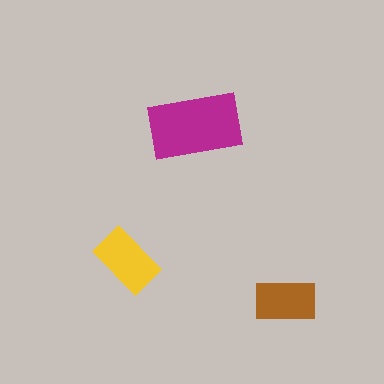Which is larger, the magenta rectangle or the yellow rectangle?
The magenta one.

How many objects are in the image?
There are 3 objects in the image.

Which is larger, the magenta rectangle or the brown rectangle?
The magenta one.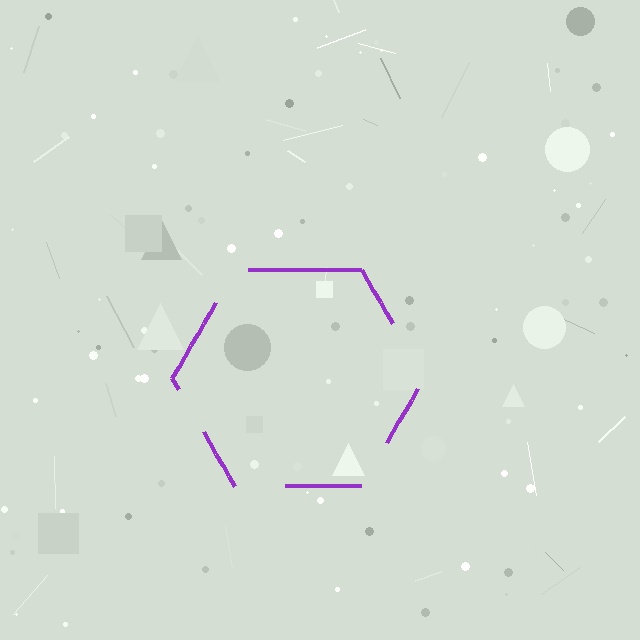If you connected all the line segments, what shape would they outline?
They would outline a hexagon.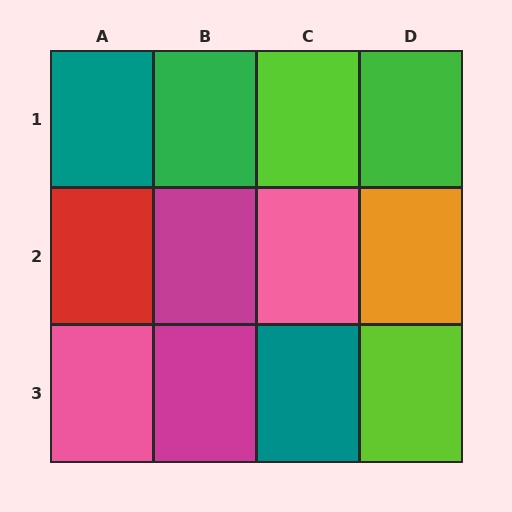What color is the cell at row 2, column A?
Red.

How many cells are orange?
1 cell is orange.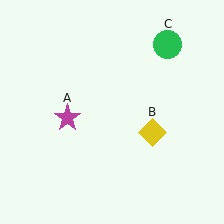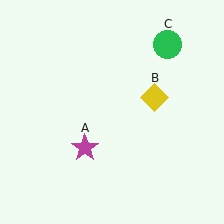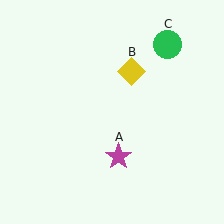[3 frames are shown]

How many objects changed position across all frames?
2 objects changed position: magenta star (object A), yellow diamond (object B).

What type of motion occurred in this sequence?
The magenta star (object A), yellow diamond (object B) rotated counterclockwise around the center of the scene.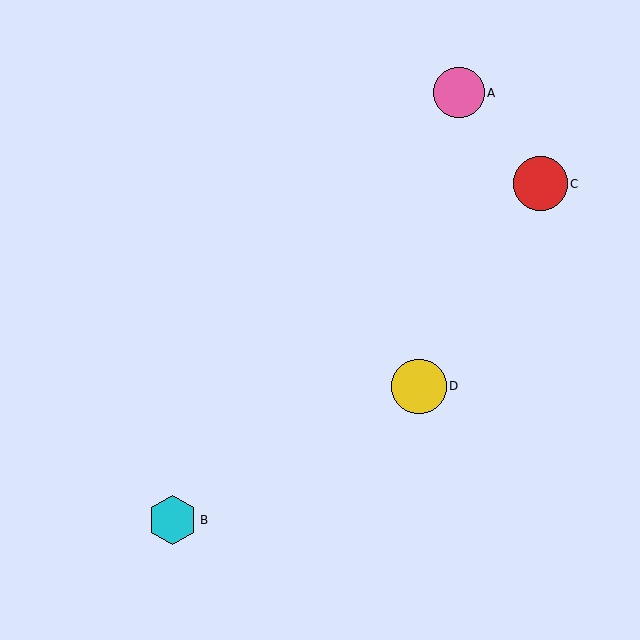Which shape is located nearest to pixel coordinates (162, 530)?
The cyan hexagon (labeled B) at (172, 520) is nearest to that location.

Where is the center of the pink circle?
The center of the pink circle is at (459, 93).